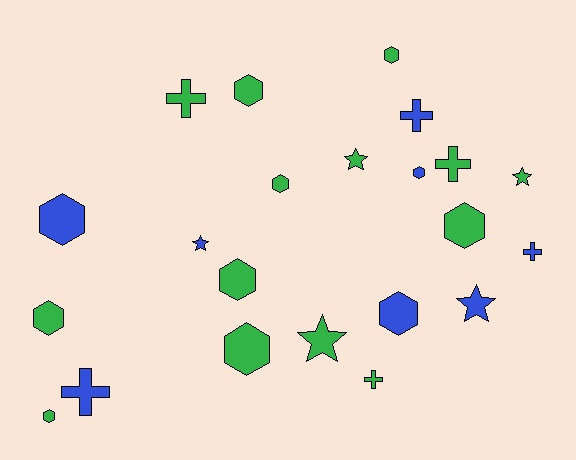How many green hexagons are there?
There are 8 green hexagons.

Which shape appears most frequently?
Hexagon, with 11 objects.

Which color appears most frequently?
Green, with 14 objects.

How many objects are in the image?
There are 22 objects.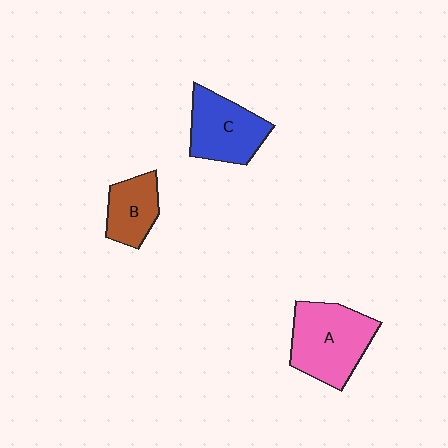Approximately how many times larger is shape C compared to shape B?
Approximately 1.4 times.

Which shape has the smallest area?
Shape B (brown).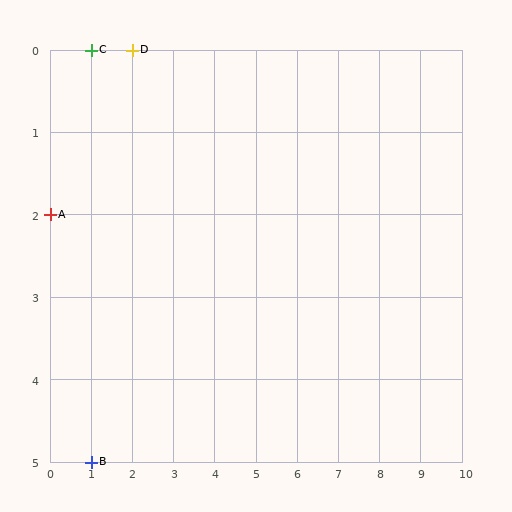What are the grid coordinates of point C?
Point C is at grid coordinates (1, 0).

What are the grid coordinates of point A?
Point A is at grid coordinates (0, 2).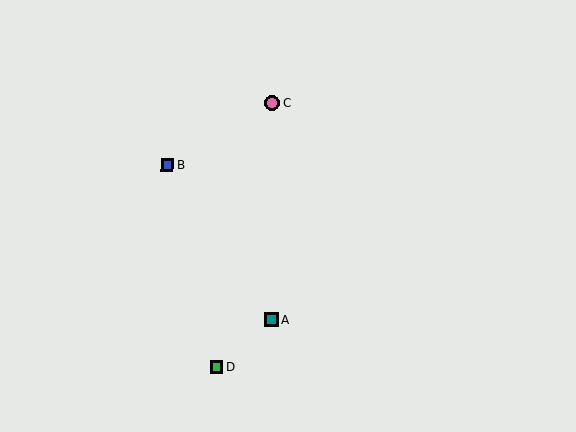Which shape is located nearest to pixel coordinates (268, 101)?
The pink circle (labeled C) at (273, 103) is nearest to that location.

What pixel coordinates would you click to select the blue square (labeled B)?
Click at (167, 165) to select the blue square B.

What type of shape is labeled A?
Shape A is a teal square.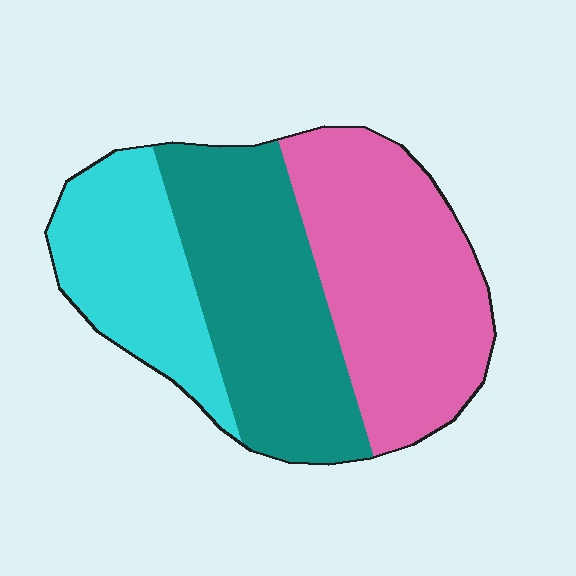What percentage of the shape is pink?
Pink covers 40% of the shape.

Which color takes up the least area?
Cyan, at roughly 25%.